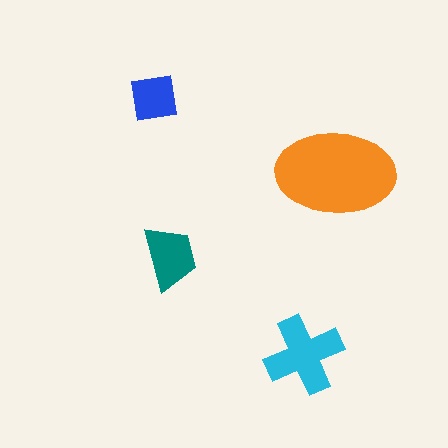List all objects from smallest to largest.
The blue square, the teal trapezoid, the cyan cross, the orange ellipse.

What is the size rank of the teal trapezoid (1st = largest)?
3rd.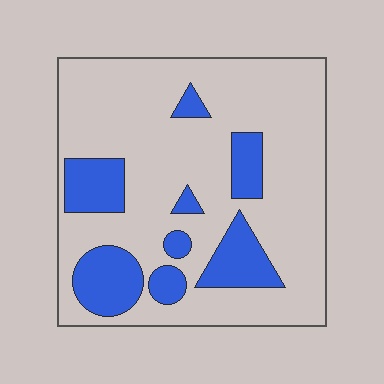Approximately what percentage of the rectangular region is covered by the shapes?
Approximately 25%.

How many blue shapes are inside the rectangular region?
8.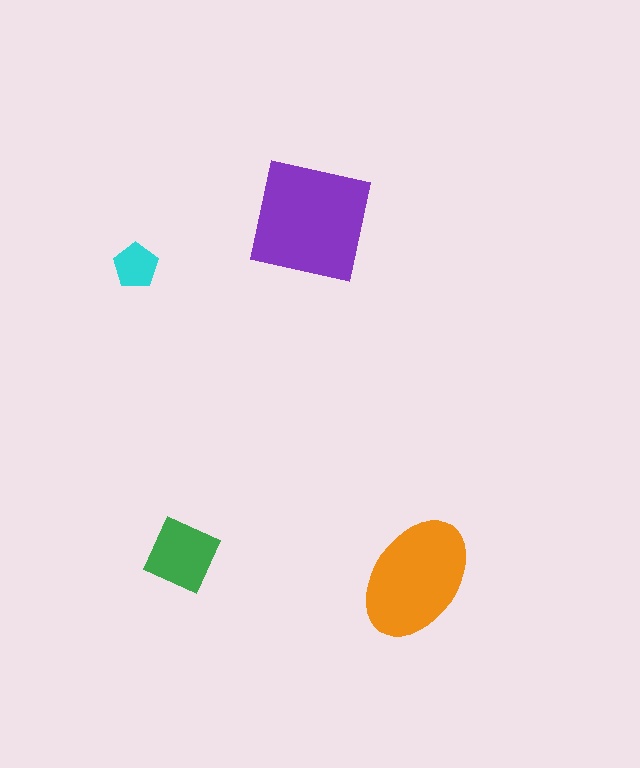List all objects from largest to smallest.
The purple square, the orange ellipse, the green diamond, the cyan pentagon.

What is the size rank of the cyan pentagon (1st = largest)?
4th.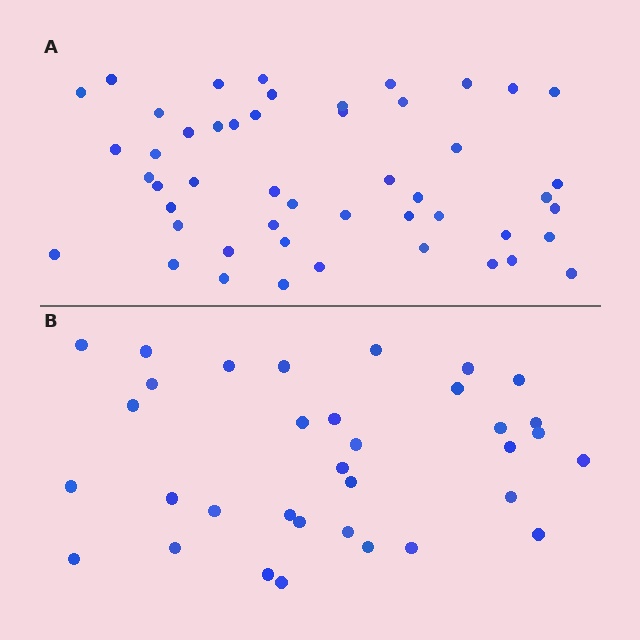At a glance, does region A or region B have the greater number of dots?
Region A (the top region) has more dots.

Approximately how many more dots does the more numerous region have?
Region A has approximately 15 more dots than region B.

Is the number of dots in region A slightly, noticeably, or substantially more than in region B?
Region A has noticeably more, but not dramatically so. The ratio is roughly 1.4 to 1.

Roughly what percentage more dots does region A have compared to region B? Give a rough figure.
About 45% more.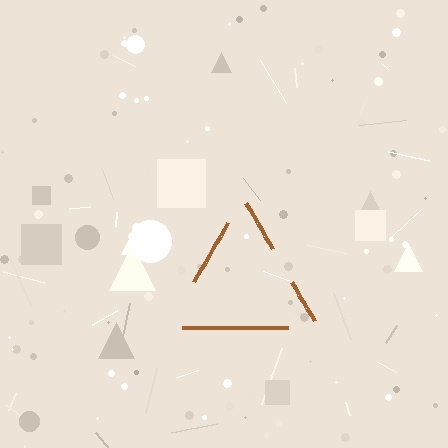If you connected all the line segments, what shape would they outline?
They would outline a triangle.